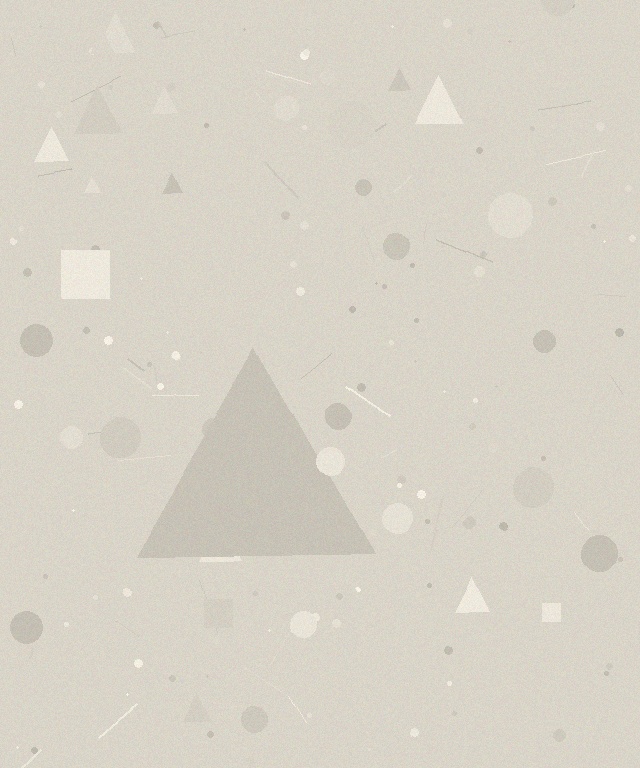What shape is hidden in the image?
A triangle is hidden in the image.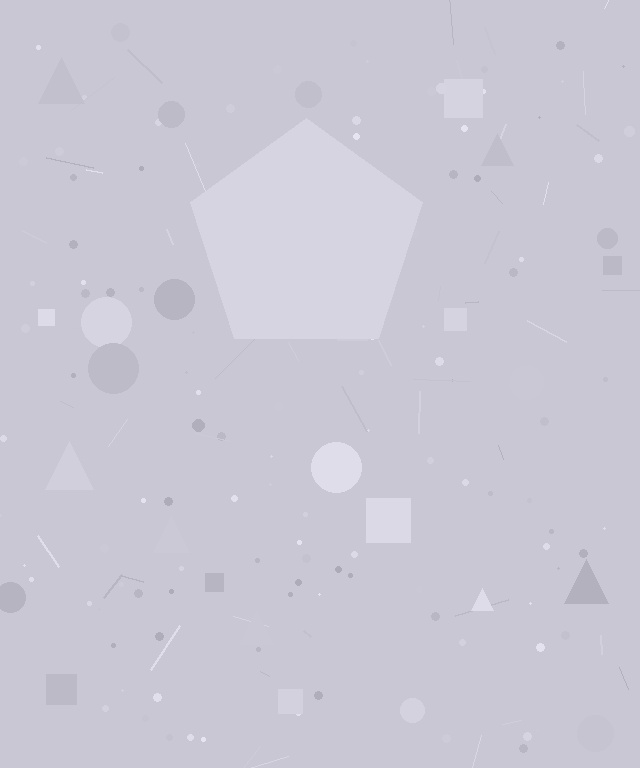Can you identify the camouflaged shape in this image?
The camouflaged shape is a pentagon.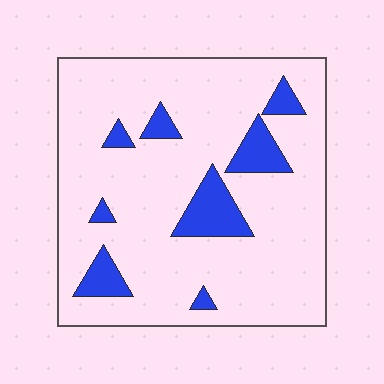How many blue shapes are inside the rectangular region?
8.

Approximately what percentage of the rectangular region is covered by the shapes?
Approximately 15%.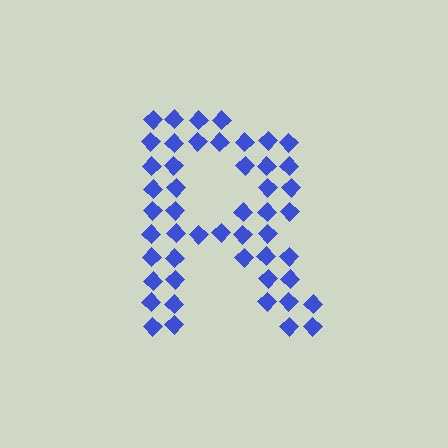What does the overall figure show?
The overall figure shows the letter R.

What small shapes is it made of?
It is made of small diamonds.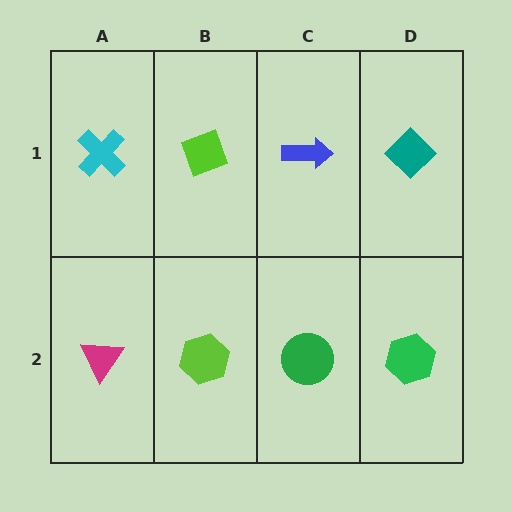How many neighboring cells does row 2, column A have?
2.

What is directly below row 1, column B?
A lime hexagon.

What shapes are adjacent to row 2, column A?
A cyan cross (row 1, column A), a lime hexagon (row 2, column B).